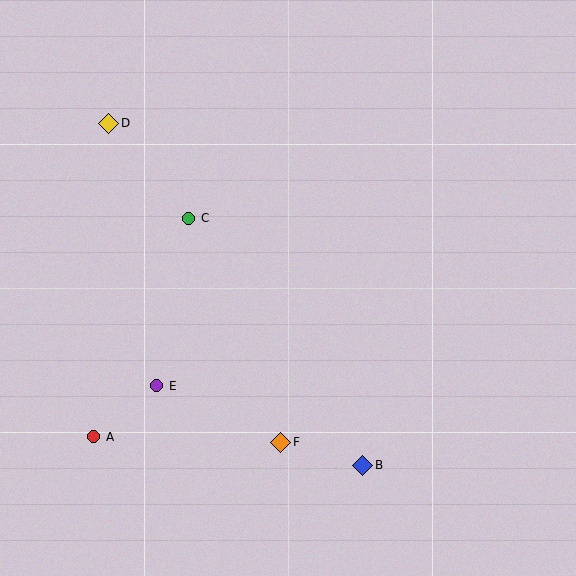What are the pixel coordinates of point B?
Point B is at (363, 465).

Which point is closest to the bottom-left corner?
Point A is closest to the bottom-left corner.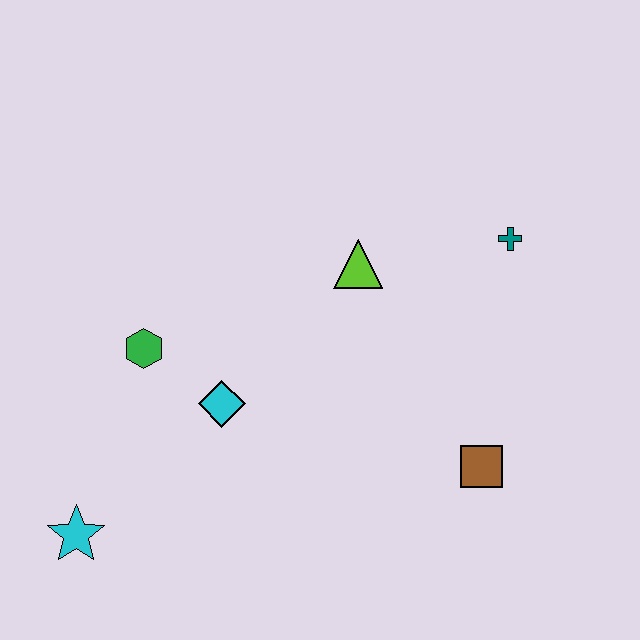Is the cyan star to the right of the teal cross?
No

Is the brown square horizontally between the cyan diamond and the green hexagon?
No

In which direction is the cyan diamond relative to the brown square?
The cyan diamond is to the left of the brown square.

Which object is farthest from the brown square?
The cyan star is farthest from the brown square.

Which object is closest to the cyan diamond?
The green hexagon is closest to the cyan diamond.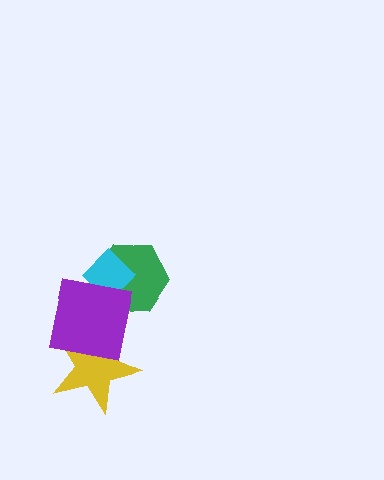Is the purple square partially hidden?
No, no other shape covers it.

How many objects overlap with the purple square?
3 objects overlap with the purple square.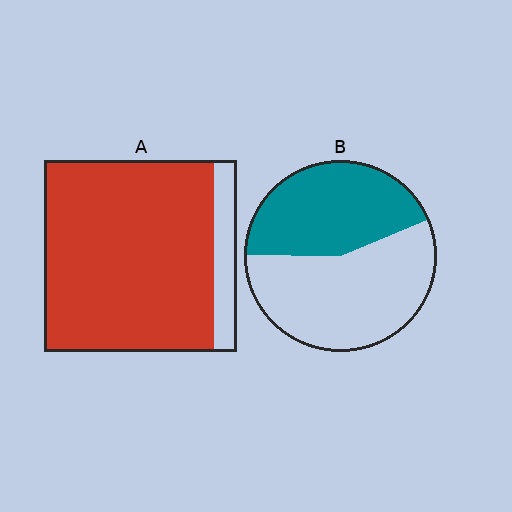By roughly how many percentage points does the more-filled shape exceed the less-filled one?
By roughly 45 percentage points (A over B).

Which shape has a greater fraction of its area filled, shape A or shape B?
Shape A.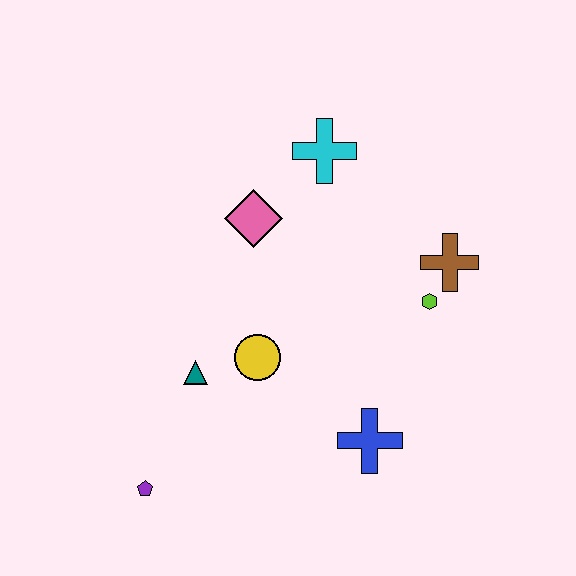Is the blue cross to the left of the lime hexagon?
Yes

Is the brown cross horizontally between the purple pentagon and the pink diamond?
No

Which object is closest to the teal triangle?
The yellow circle is closest to the teal triangle.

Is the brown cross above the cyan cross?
No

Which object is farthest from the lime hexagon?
The purple pentagon is farthest from the lime hexagon.